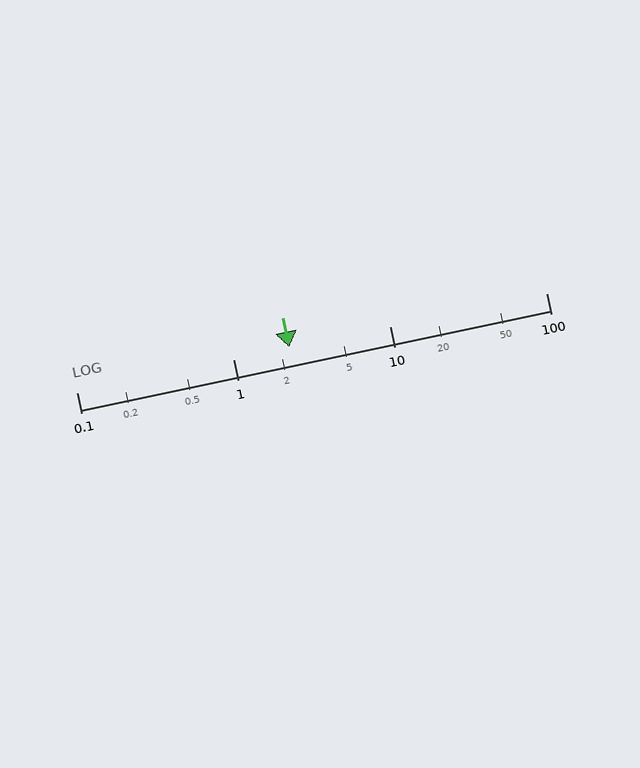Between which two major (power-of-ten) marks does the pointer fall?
The pointer is between 1 and 10.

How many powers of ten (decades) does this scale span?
The scale spans 3 decades, from 0.1 to 100.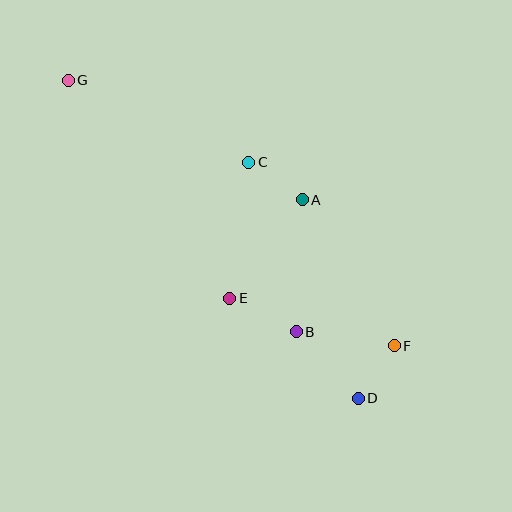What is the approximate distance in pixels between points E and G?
The distance between E and G is approximately 272 pixels.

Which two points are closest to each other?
Points D and F are closest to each other.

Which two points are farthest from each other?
Points D and G are farthest from each other.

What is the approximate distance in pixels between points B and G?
The distance between B and G is approximately 339 pixels.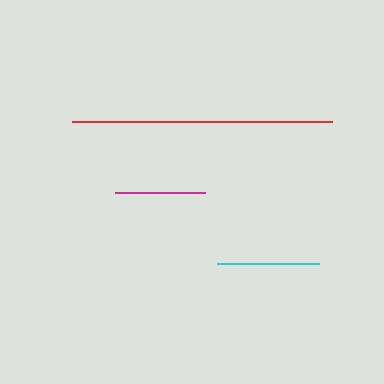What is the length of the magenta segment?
The magenta segment is approximately 89 pixels long.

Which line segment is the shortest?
The magenta line is the shortest at approximately 89 pixels.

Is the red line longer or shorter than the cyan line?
The red line is longer than the cyan line.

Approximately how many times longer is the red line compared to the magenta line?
The red line is approximately 2.9 times the length of the magenta line.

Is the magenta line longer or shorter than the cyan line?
The cyan line is longer than the magenta line.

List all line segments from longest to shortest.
From longest to shortest: red, cyan, magenta.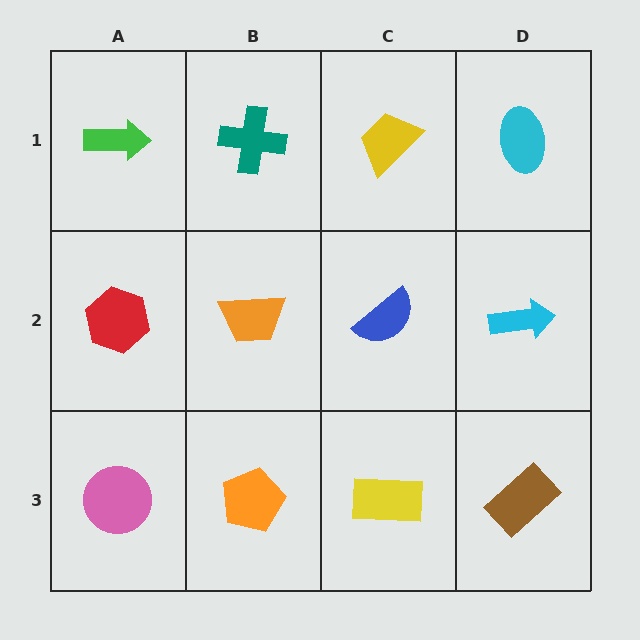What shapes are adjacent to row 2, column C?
A yellow trapezoid (row 1, column C), a yellow rectangle (row 3, column C), an orange trapezoid (row 2, column B), a cyan arrow (row 2, column D).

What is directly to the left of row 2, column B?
A red hexagon.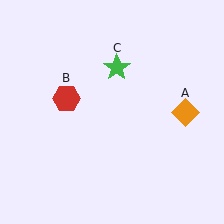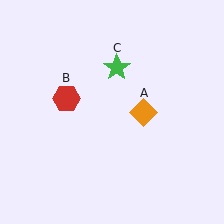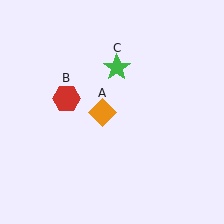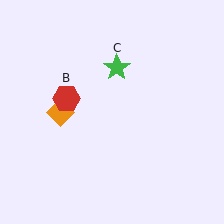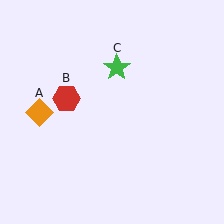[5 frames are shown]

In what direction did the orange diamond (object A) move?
The orange diamond (object A) moved left.